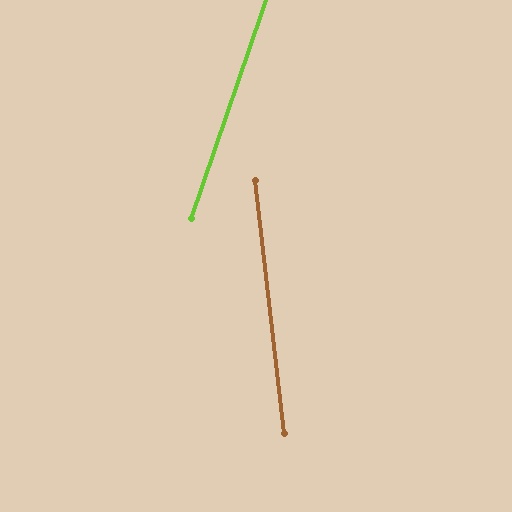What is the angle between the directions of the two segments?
Approximately 26 degrees.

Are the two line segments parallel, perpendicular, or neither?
Neither parallel nor perpendicular — they differ by about 26°.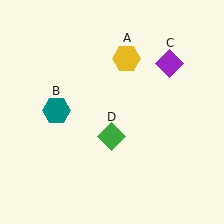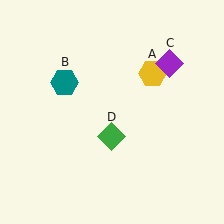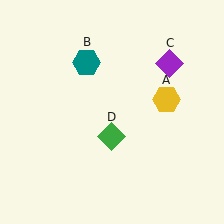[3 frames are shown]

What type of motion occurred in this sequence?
The yellow hexagon (object A), teal hexagon (object B) rotated clockwise around the center of the scene.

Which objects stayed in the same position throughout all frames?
Purple diamond (object C) and green diamond (object D) remained stationary.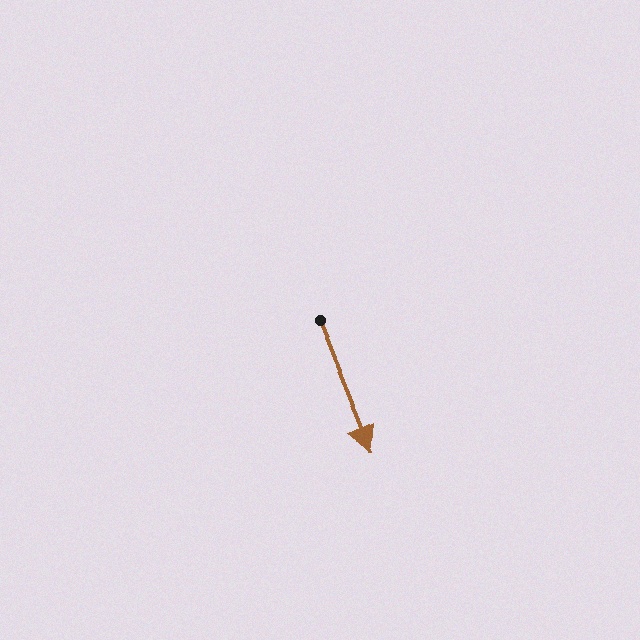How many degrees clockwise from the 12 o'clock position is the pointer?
Approximately 158 degrees.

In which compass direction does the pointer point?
South.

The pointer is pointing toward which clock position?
Roughly 5 o'clock.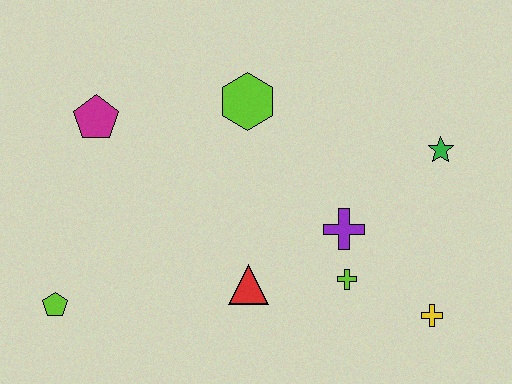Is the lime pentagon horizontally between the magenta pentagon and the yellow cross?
No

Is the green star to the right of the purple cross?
Yes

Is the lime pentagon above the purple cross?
No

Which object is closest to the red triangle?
The lime cross is closest to the red triangle.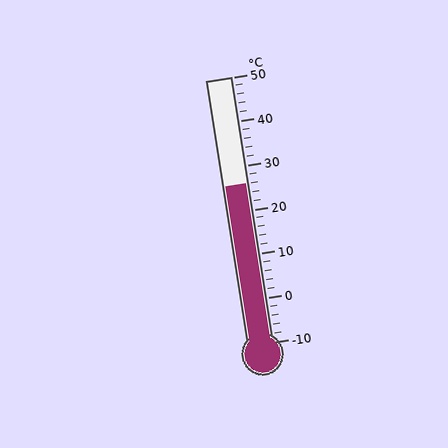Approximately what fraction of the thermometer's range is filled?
The thermometer is filled to approximately 60% of its range.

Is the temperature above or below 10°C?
The temperature is above 10°C.